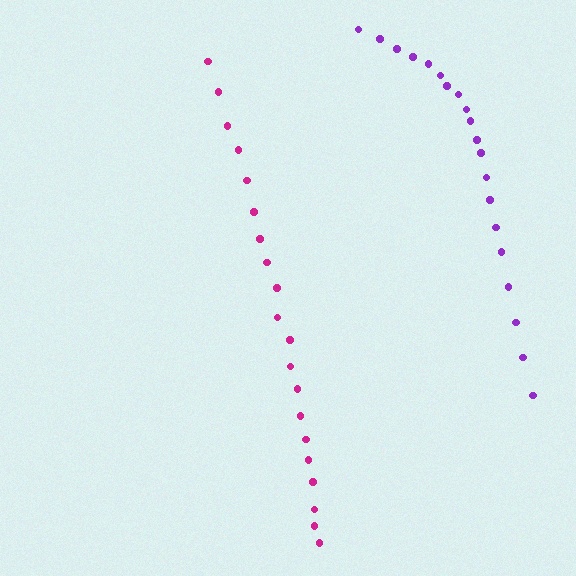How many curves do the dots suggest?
There are 2 distinct paths.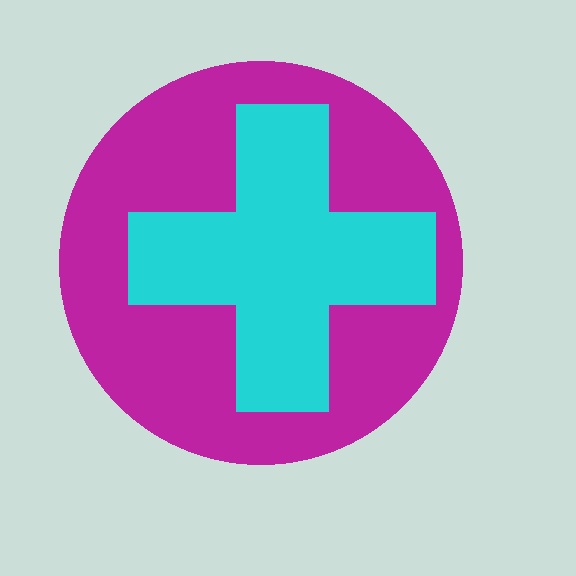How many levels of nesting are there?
2.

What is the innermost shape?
The cyan cross.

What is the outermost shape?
The magenta circle.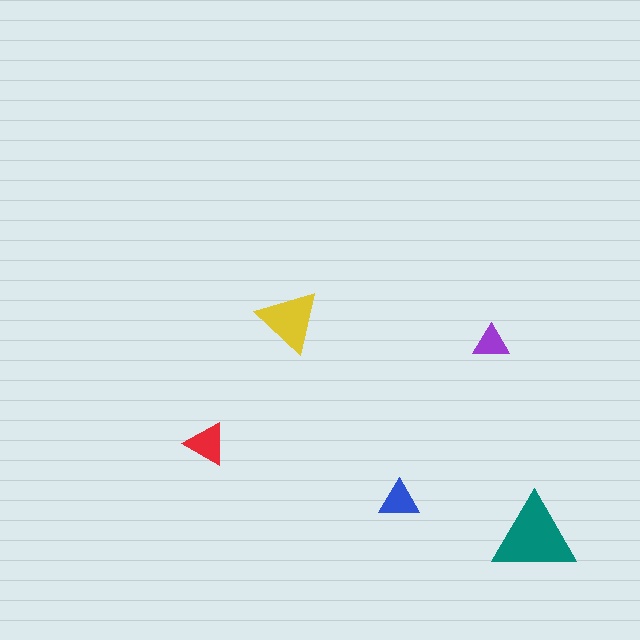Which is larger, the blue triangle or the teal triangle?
The teal one.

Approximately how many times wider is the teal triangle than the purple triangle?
About 2.5 times wider.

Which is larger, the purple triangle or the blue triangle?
The blue one.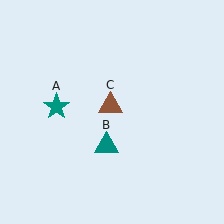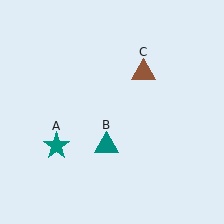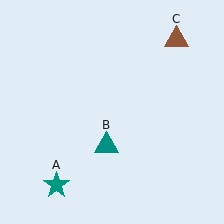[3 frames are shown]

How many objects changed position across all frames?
2 objects changed position: teal star (object A), brown triangle (object C).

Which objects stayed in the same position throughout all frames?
Teal triangle (object B) remained stationary.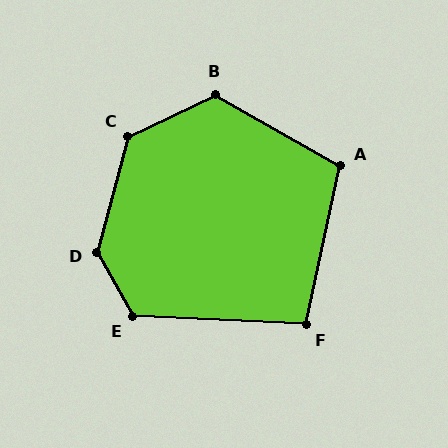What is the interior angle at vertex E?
Approximately 122 degrees (obtuse).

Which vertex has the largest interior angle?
D, at approximately 136 degrees.